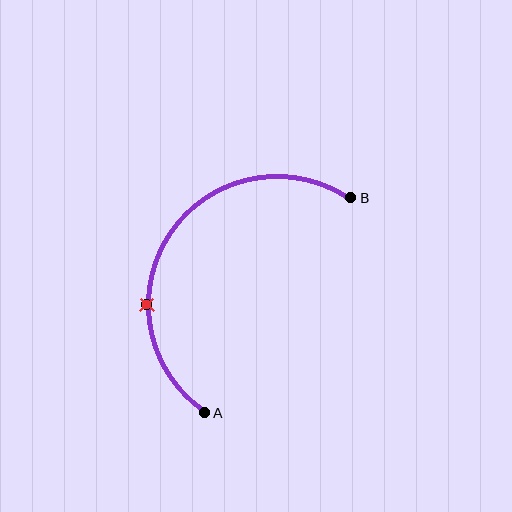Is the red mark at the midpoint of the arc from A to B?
No. The red mark lies on the arc but is closer to endpoint A. The arc midpoint would be at the point on the curve equidistant along the arc from both A and B.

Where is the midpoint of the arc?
The arc midpoint is the point on the curve farthest from the straight line joining A and B. It sits above and to the left of that line.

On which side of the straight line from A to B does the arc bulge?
The arc bulges above and to the left of the straight line connecting A and B.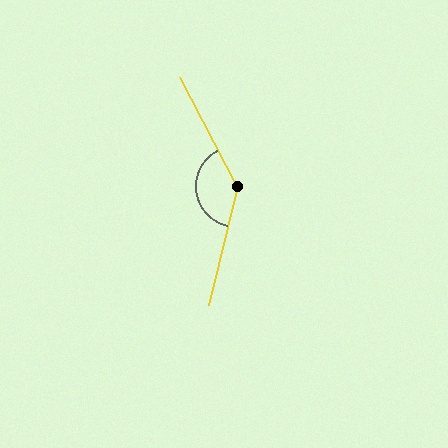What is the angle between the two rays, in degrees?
Approximately 139 degrees.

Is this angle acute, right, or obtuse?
It is obtuse.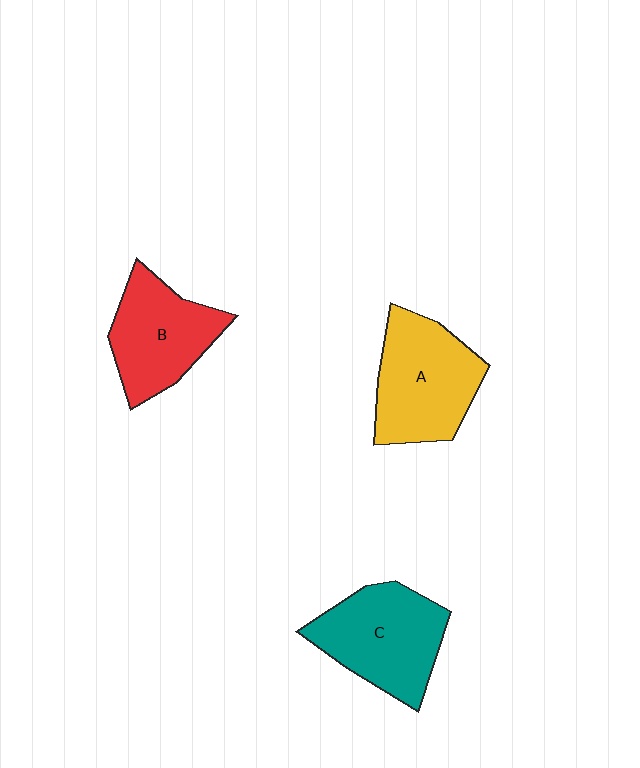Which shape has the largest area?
Shape A (yellow).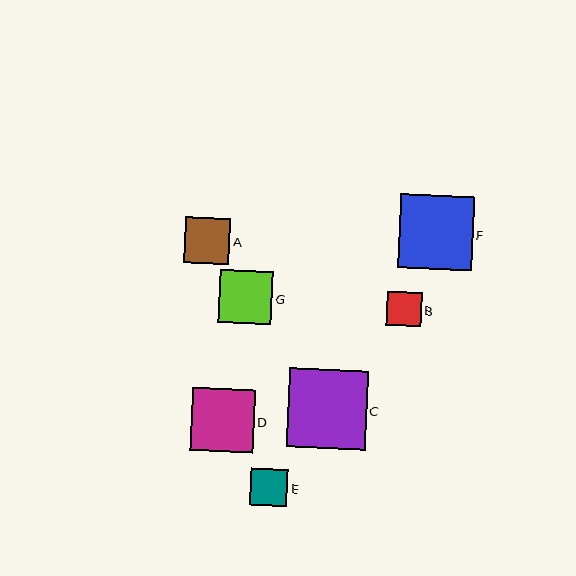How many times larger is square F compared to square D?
Square F is approximately 1.2 times the size of square D.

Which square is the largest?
Square C is the largest with a size of approximately 79 pixels.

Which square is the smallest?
Square B is the smallest with a size of approximately 35 pixels.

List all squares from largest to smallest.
From largest to smallest: C, F, D, G, A, E, B.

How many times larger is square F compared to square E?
Square F is approximately 2.0 times the size of square E.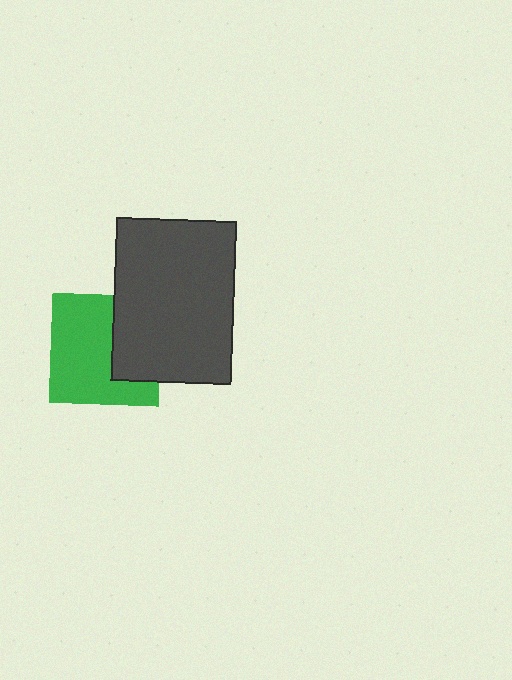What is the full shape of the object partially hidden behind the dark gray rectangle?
The partially hidden object is a green square.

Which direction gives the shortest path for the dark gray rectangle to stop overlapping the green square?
Moving right gives the shortest separation.